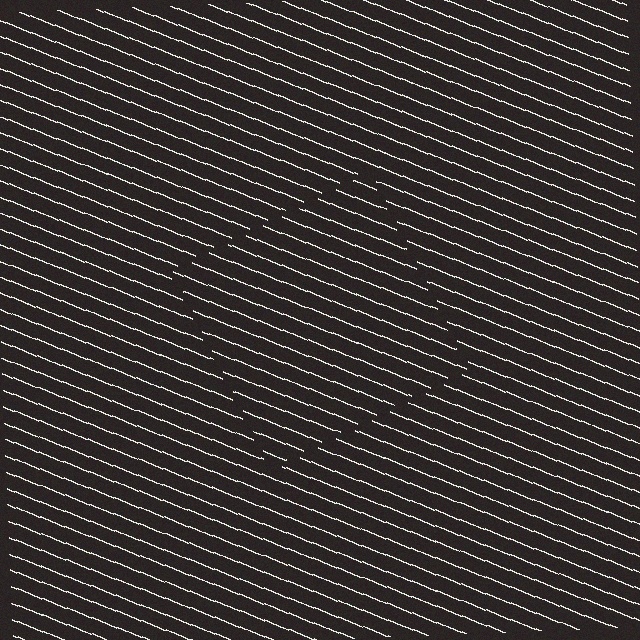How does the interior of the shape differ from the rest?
The interior of the shape contains the same grating, shifted by half a period — the contour is defined by the phase discontinuity where line-ends from the inner and outer gratings abut.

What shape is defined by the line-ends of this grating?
An illusory square. The interior of the shape contains the same grating, shifted by half a period — the contour is defined by the phase discontinuity where line-ends from the inner and outer gratings abut.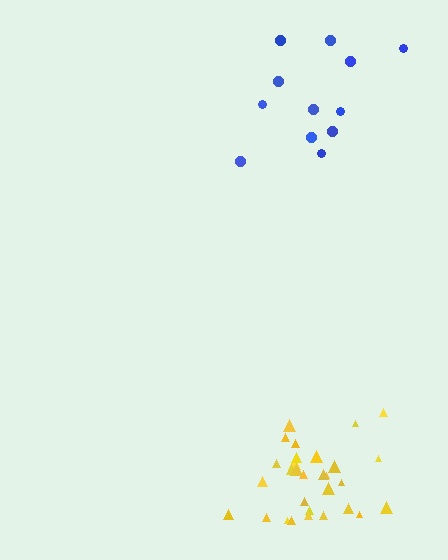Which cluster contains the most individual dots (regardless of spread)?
Yellow (30).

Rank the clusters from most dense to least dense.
yellow, blue.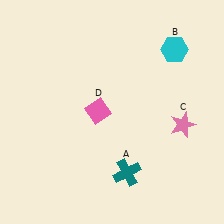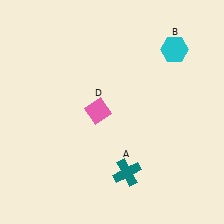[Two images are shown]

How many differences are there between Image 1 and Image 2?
There is 1 difference between the two images.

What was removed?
The pink star (C) was removed in Image 2.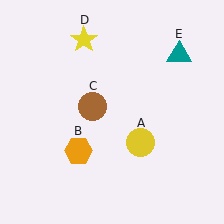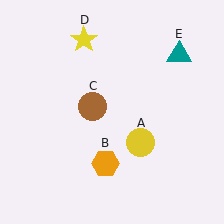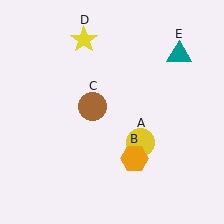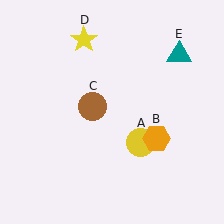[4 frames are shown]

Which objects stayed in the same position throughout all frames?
Yellow circle (object A) and brown circle (object C) and yellow star (object D) and teal triangle (object E) remained stationary.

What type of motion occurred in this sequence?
The orange hexagon (object B) rotated counterclockwise around the center of the scene.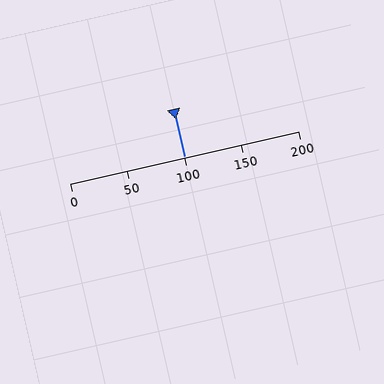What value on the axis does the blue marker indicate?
The marker indicates approximately 100.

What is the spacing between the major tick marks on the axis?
The major ticks are spaced 50 apart.